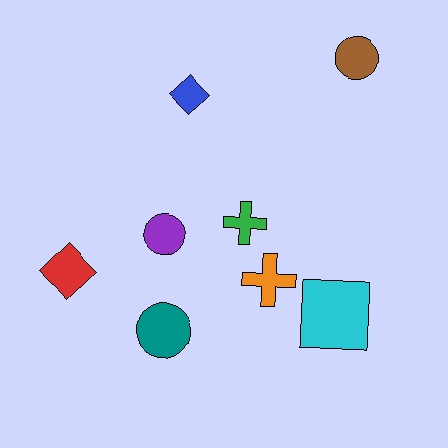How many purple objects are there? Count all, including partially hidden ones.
There is 1 purple object.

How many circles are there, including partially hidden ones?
There are 3 circles.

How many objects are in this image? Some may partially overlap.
There are 8 objects.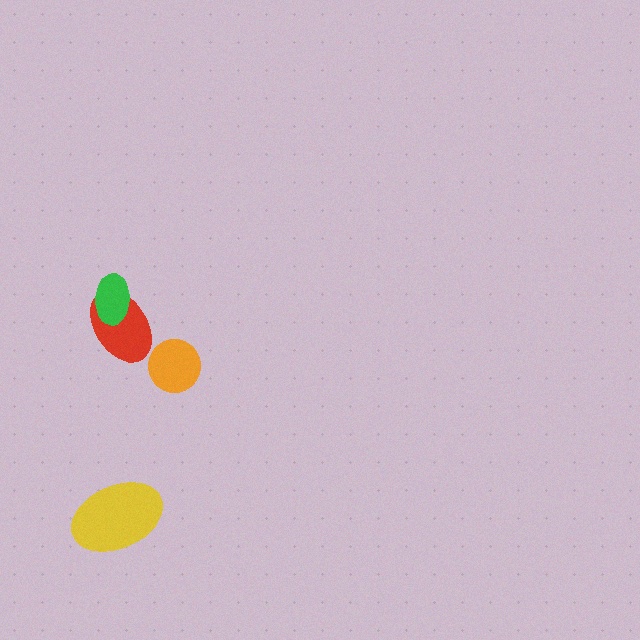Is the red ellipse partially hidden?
Yes, it is partially covered by another shape.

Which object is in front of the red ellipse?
The green ellipse is in front of the red ellipse.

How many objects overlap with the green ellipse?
1 object overlaps with the green ellipse.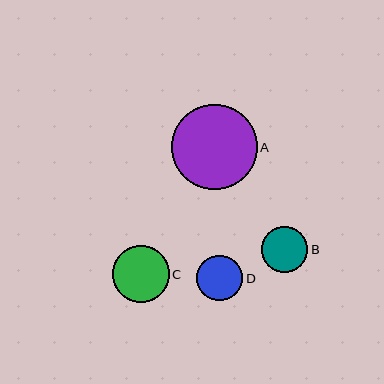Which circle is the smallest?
Circle D is the smallest with a size of approximately 46 pixels.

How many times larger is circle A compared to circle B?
Circle A is approximately 1.8 times the size of circle B.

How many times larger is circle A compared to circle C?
Circle A is approximately 1.5 times the size of circle C.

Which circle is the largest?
Circle A is the largest with a size of approximately 85 pixels.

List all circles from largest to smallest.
From largest to smallest: A, C, B, D.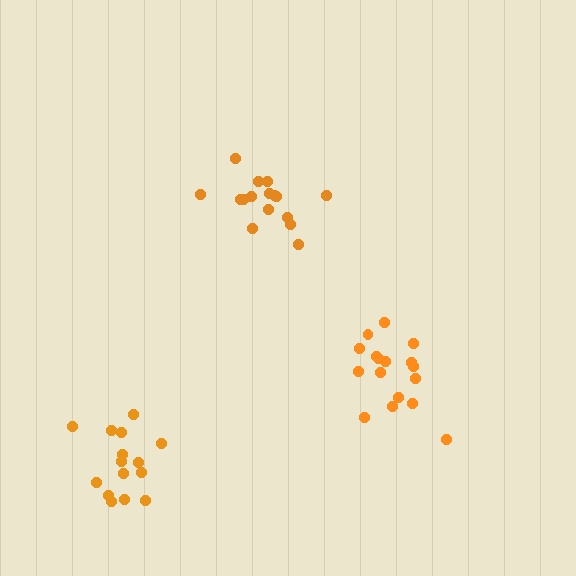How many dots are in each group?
Group 1: 16 dots, Group 2: 17 dots, Group 3: 15 dots (48 total).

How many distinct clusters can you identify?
There are 3 distinct clusters.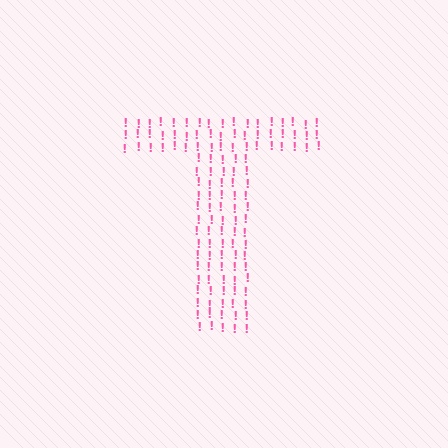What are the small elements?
The small elements are exclamation marks.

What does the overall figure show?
The overall figure shows the letter T.